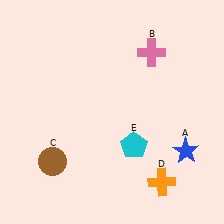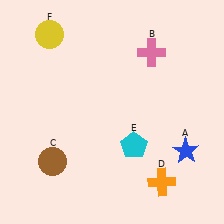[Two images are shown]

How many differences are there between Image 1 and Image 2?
There is 1 difference between the two images.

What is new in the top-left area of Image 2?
A yellow circle (F) was added in the top-left area of Image 2.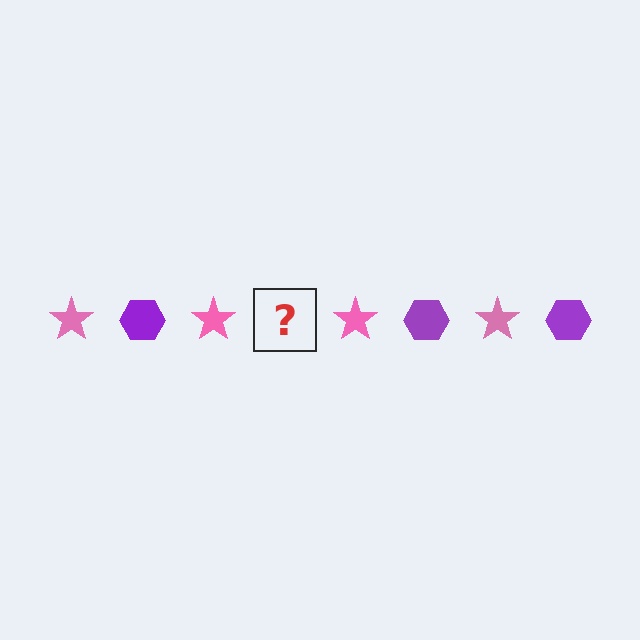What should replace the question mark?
The question mark should be replaced with a purple hexagon.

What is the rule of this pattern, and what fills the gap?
The rule is that the pattern alternates between pink star and purple hexagon. The gap should be filled with a purple hexagon.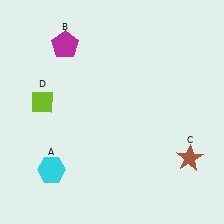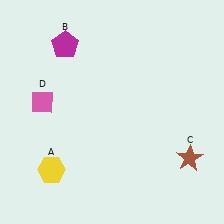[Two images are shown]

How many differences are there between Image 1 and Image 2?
There are 2 differences between the two images.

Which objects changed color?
A changed from cyan to yellow. D changed from lime to pink.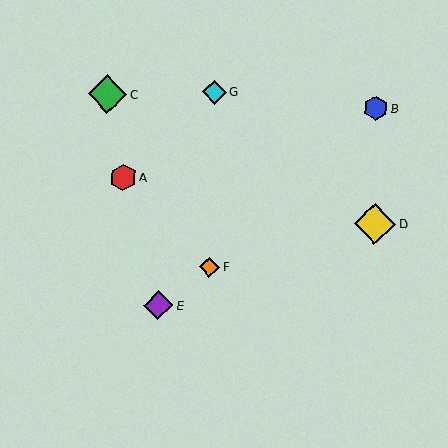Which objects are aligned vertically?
Objects F, G are aligned vertically.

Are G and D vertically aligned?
No, G is at x≈214 and D is at x≈375.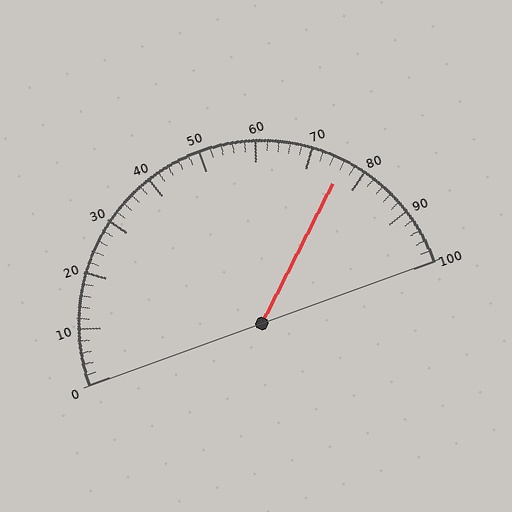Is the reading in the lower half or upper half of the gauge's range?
The reading is in the upper half of the range (0 to 100).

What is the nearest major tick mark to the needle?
The nearest major tick mark is 80.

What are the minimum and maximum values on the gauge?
The gauge ranges from 0 to 100.